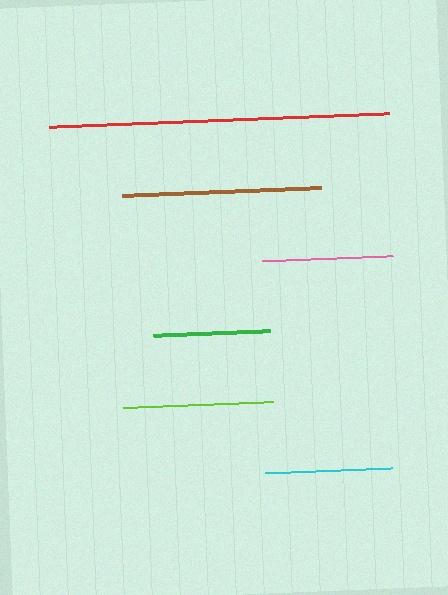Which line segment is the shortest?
The green line is the shortest at approximately 117 pixels.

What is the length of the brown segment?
The brown segment is approximately 199 pixels long.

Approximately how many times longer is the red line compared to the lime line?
The red line is approximately 2.3 times the length of the lime line.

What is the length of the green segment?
The green segment is approximately 117 pixels long.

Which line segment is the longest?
The red line is the longest at approximately 340 pixels.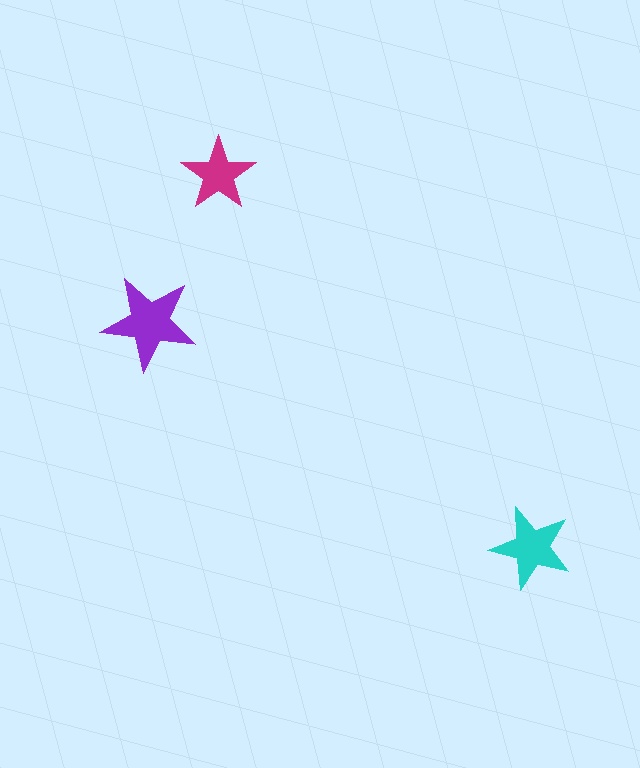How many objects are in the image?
There are 3 objects in the image.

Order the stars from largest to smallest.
the purple one, the cyan one, the magenta one.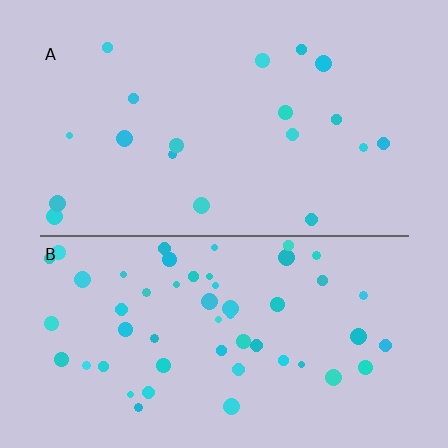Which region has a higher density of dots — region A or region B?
B (the bottom).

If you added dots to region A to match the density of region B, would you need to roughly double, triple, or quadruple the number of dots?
Approximately triple.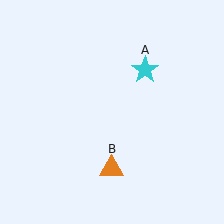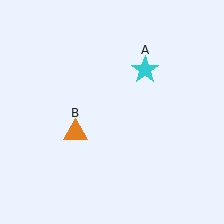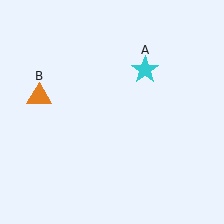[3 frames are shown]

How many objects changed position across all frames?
1 object changed position: orange triangle (object B).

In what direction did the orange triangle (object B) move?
The orange triangle (object B) moved up and to the left.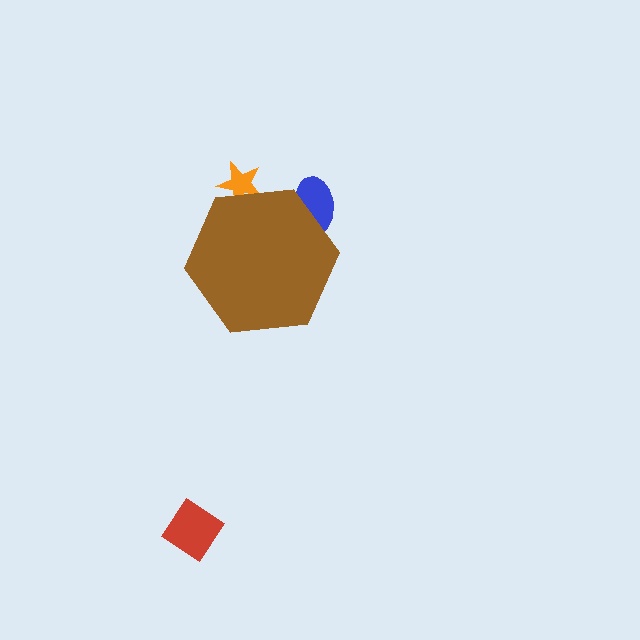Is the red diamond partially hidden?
No, the red diamond is fully visible.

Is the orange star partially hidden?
Yes, the orange star is partially hidden behind the brown hexagon.